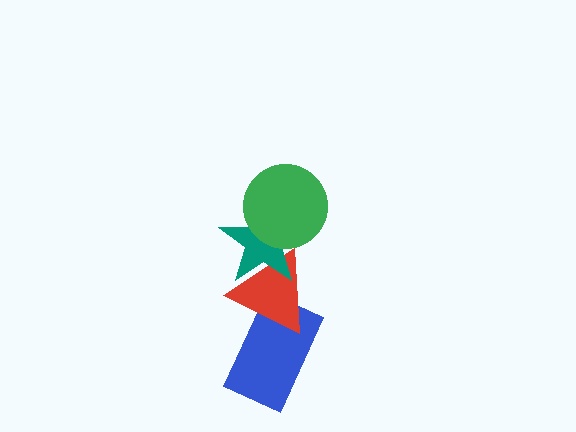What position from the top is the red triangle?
The red triangle is 3rd from the top.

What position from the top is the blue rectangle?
The blue rectangle is 4th from the top.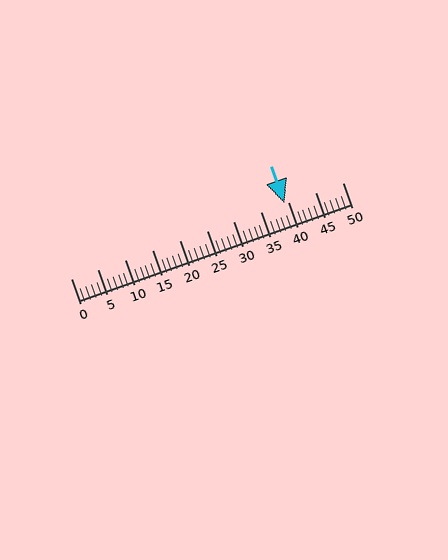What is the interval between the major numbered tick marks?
The major tick marks are spaced 5 units apart.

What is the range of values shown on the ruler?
The ruler shows values from 0 to 50.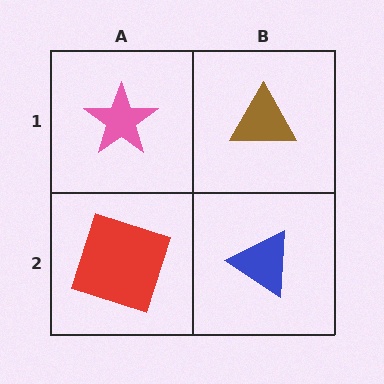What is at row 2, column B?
A blue triangle.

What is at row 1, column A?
A pink star.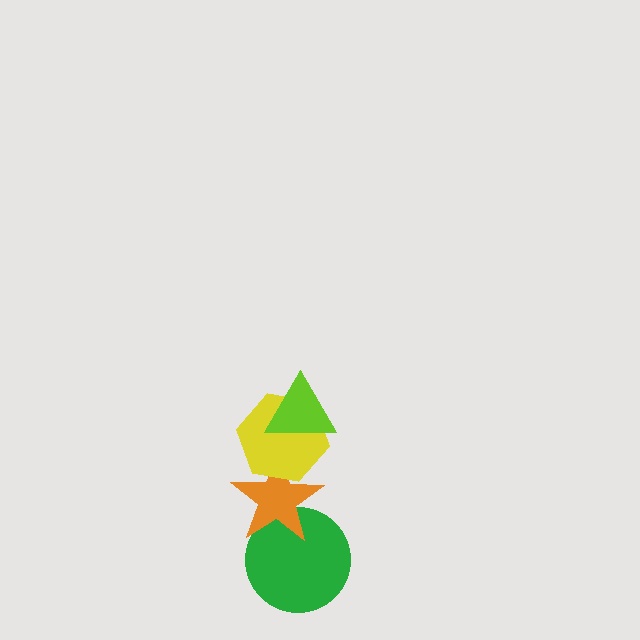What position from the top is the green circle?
The green circle is 4th from the top.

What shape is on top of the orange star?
The yellow hexagon is on top of the orange star.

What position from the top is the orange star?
The orange star is 3rd from the top.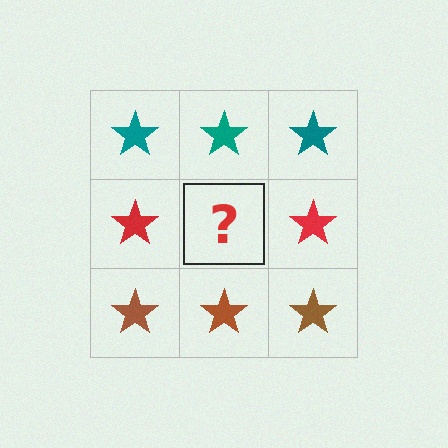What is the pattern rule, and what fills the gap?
The rule is that each row has a consistent color. The gap should be filled with a red star.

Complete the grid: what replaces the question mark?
The question mark should be replaced with a red star.